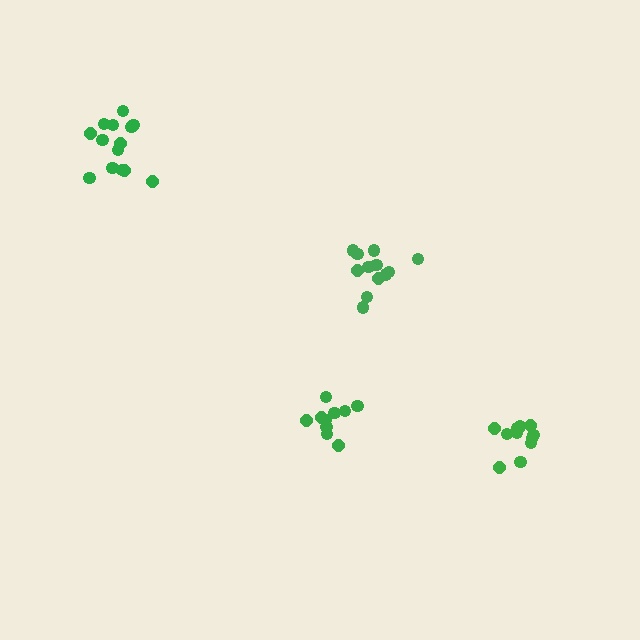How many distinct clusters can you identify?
There are 4 distinct clusters.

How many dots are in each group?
Group 1: 11 dots, Group 2: 12 dots, Group 3: 14 dots, Group 4: 10 dots (47 total).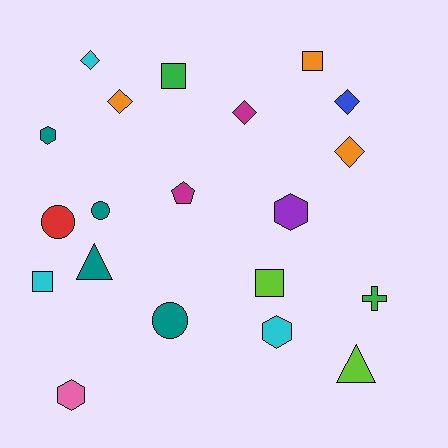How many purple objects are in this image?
There is 1 purple object.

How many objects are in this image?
There are 20 objects.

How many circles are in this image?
There are 3 circles.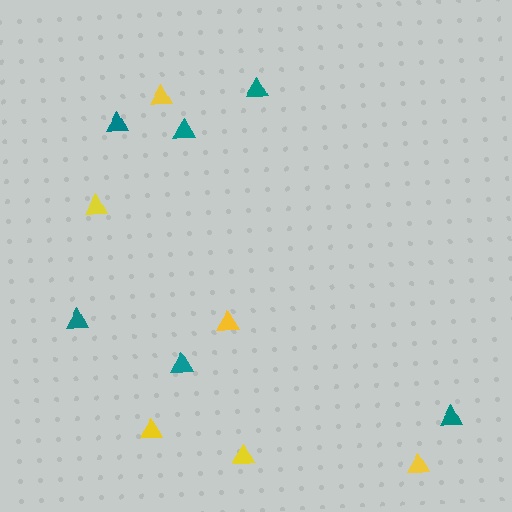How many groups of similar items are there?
There are 2 groups: one group of teal triangles (6) and one group of yellow triangles (6).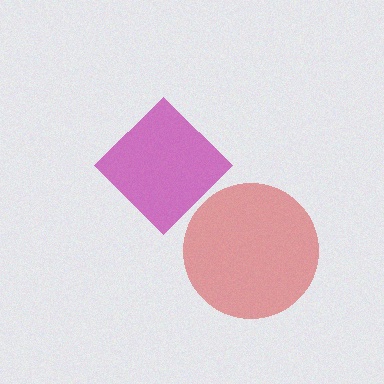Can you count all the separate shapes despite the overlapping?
Yes, there are 2 separate shapes.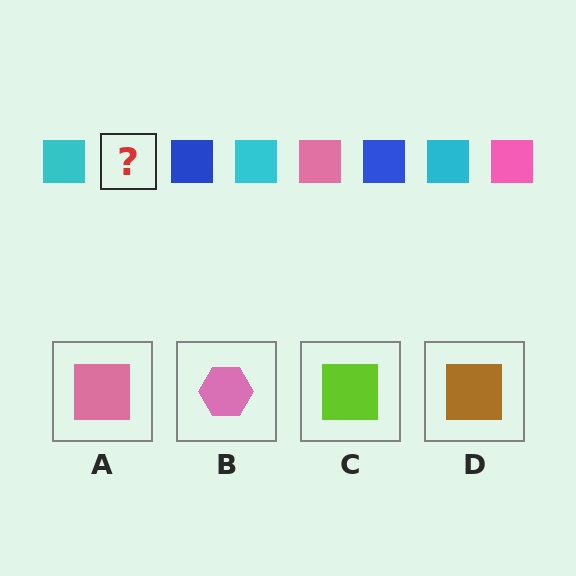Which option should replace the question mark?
Option A.